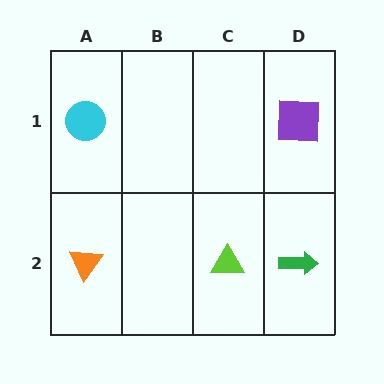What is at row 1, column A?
A cyan circle.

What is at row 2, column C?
A lime triangle.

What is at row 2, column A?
An orange triangle.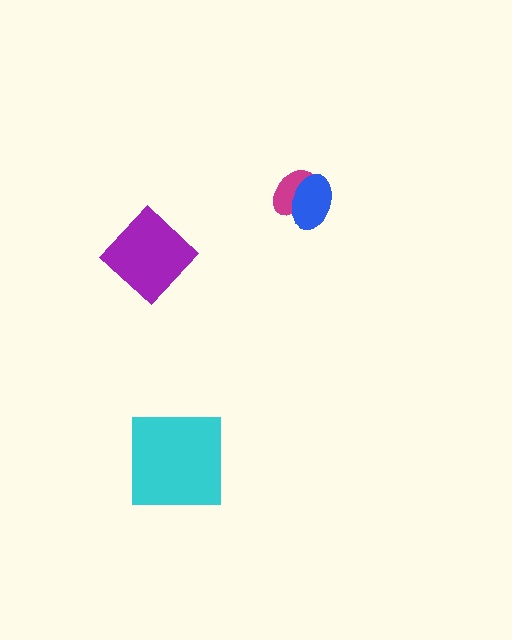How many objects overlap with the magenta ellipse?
1 object overlaps with the magenta ellipse.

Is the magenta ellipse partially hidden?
Yes, it is partially covered by another shape.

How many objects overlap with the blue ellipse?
1 object overlaps with the blue ellipse.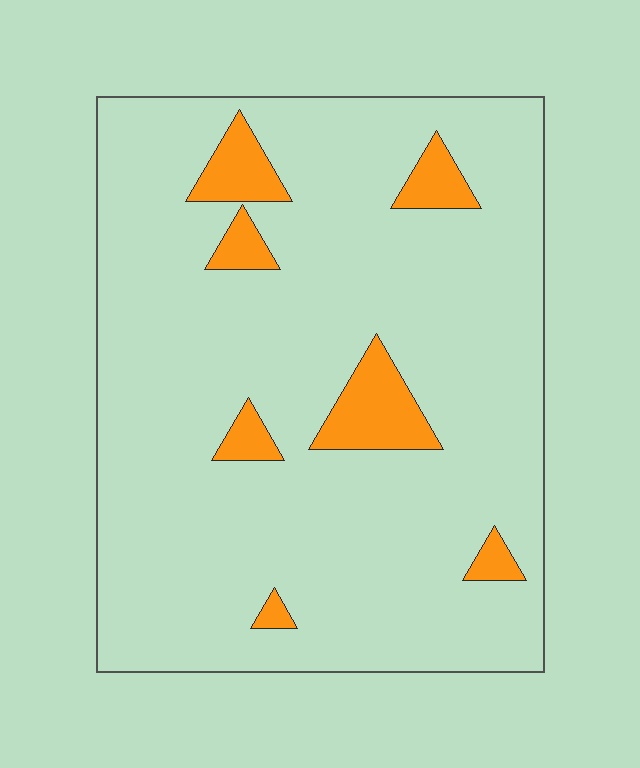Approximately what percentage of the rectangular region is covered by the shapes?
Approximately 10%.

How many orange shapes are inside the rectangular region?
7.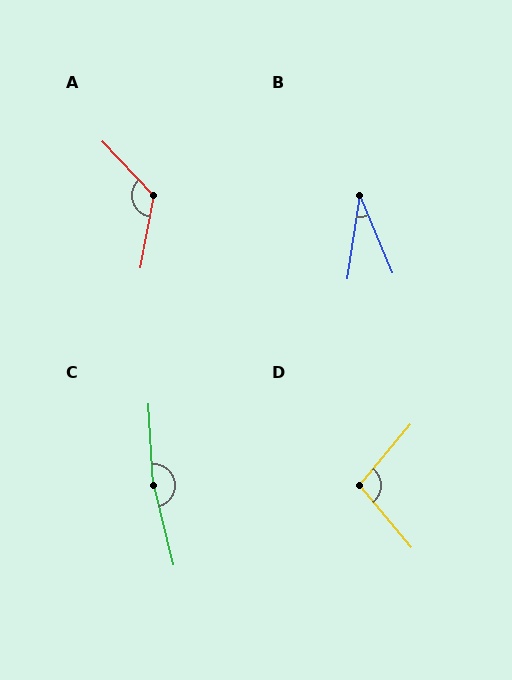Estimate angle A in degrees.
Approximately 126 degrees.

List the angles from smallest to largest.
B (31°), D (100°), A (126°), C (170°).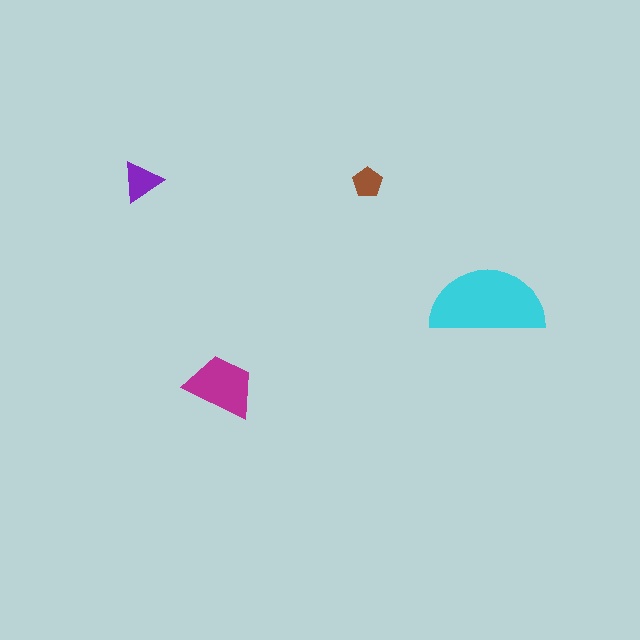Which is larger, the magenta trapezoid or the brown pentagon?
The magenta trapezoid.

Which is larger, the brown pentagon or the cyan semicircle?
The cyan semicircle.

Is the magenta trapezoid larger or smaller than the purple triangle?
Larger.